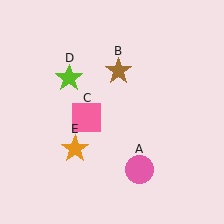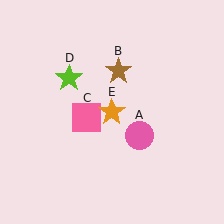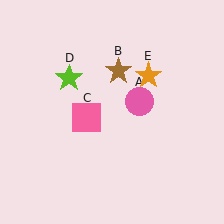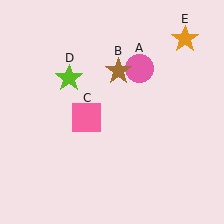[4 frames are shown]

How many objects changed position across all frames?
2 objects changed position: pink circle (object A), orange star (object E).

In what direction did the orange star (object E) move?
The orange star (object E) moved up and to the right.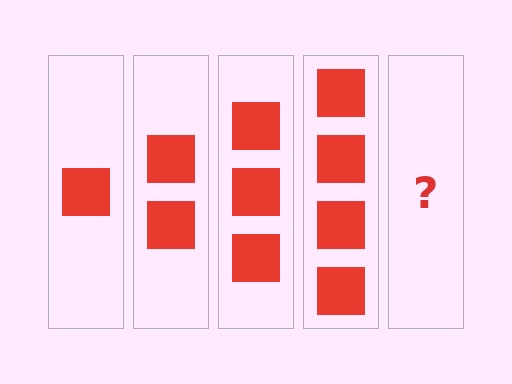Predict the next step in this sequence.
The next step is 5 squares.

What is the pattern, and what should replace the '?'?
The pattern is that each step adds one more square. The '?' should be 5 squares.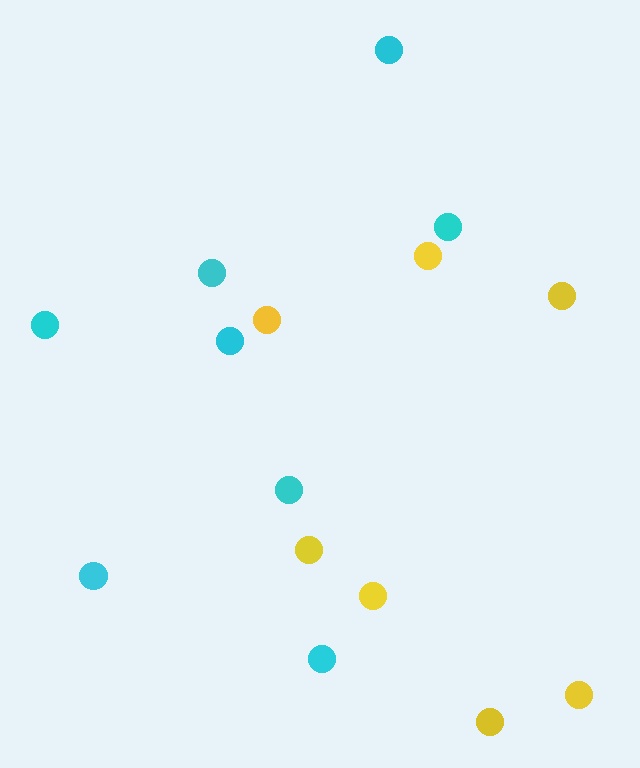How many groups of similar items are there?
There are 2 groups: one group of yellow circles (7) and one group of cyan circles (8).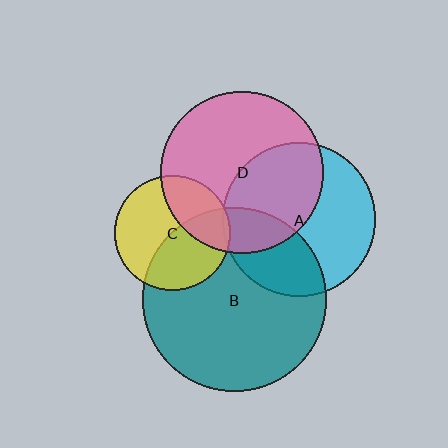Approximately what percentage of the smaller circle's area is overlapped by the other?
Approximately 5%.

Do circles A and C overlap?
Yes.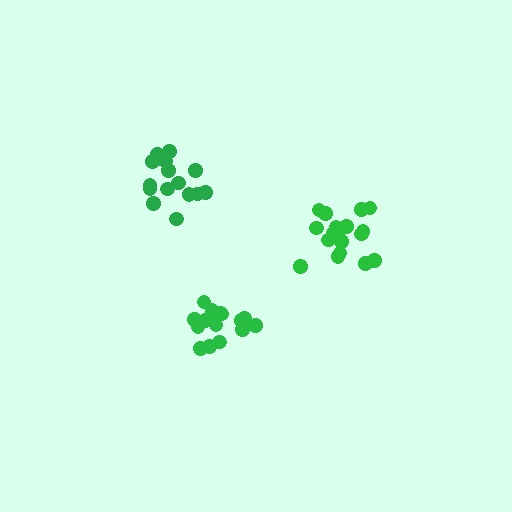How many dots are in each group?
Group 1: 17 dots, Group 2: 16 dots, Group 3: 19 dots (52 total).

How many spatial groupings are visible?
There are 3 spatial groupings.